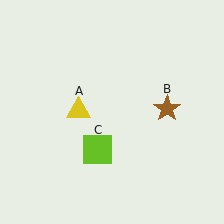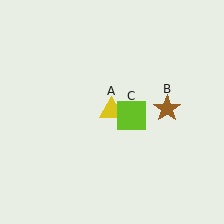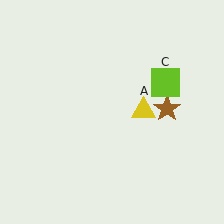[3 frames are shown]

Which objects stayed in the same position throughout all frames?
Brown star (object B) remained stationary.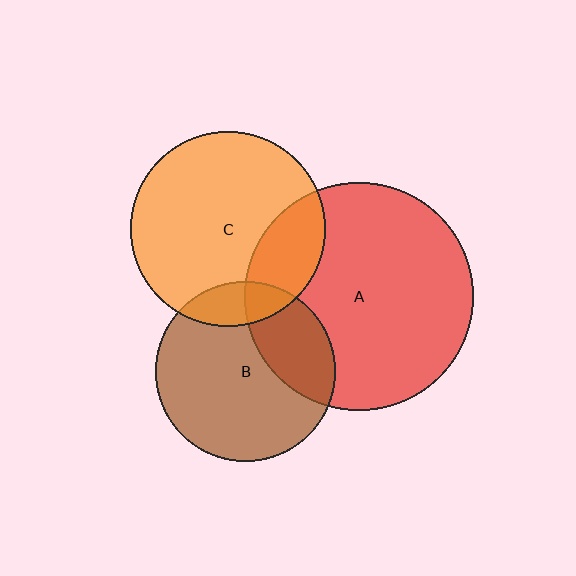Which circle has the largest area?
Circle A (red).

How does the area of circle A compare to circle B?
Approximately 1.6 times.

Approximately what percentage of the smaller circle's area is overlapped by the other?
Approximately 15%.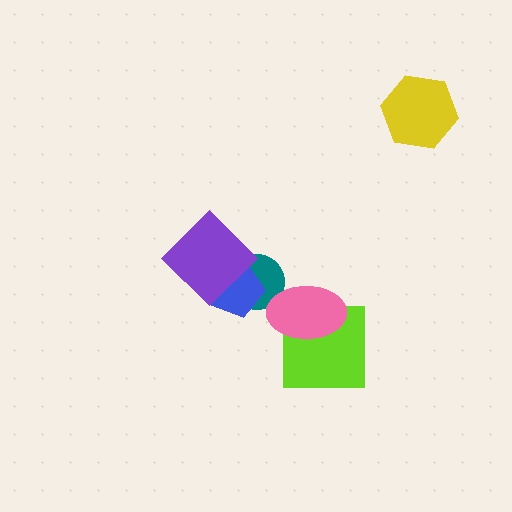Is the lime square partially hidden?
Yes, it is partially covered by another shape.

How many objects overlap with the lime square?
1 object overlaps with the lime square.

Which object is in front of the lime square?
The pink ellipse is in front of the lime square.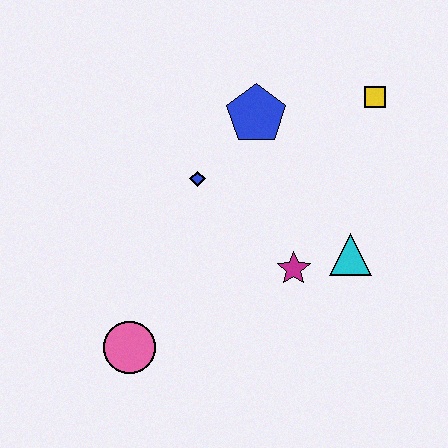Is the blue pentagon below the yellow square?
Yes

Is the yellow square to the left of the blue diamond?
No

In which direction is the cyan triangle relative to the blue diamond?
The cyan triangle is to the right of the blue diamond.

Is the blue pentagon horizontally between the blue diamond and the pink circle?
No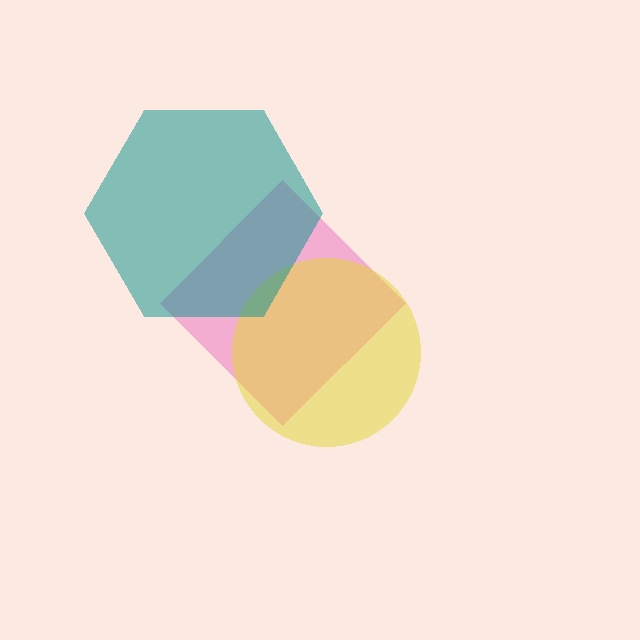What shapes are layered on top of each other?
The layered shapes are: a pink diamond, a yellow circle, a teal hexagon.